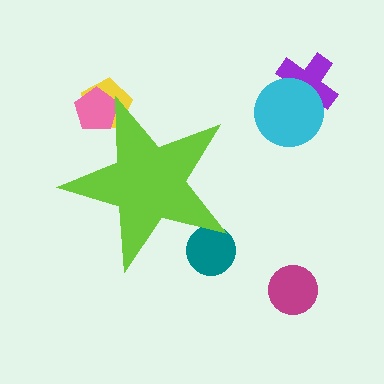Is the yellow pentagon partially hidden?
Yes, the yellow pentagon is partially hidden behind the lime star.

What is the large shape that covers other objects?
A lime star.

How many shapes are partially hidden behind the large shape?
3 shapes are partially hidden.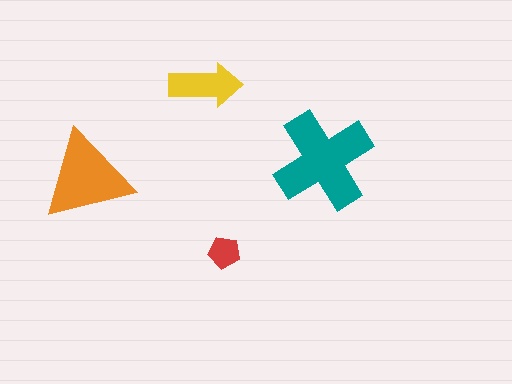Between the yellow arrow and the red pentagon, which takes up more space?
The yellow arrow.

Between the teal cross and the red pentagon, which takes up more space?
The teal cross.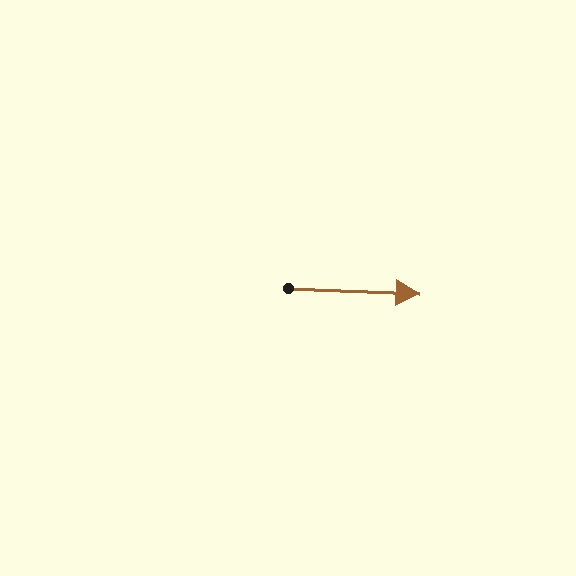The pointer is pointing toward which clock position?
Roughly 3 o'clock.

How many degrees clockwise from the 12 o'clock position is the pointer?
Approximately 92 degrees.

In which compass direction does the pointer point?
East.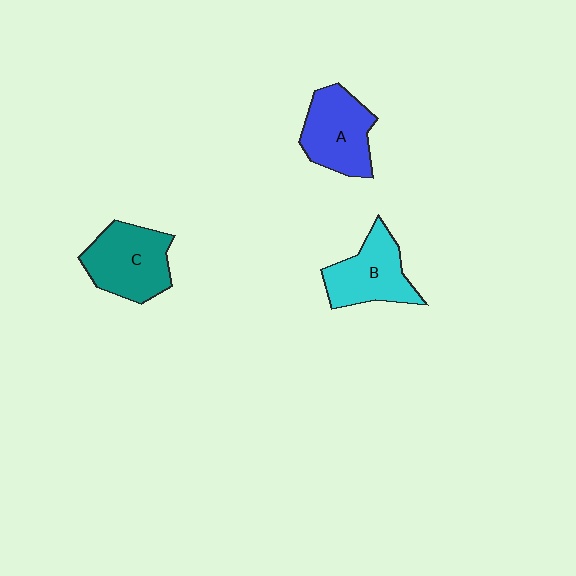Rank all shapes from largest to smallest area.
From largest to smallest: C (teal), A (blue), B (cyan).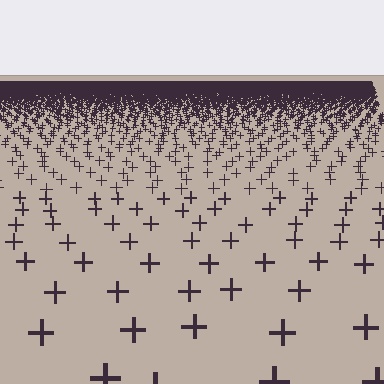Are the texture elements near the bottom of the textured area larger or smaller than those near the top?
Larger. Near the bottom, elements are closer to the viewer and appear at a bigger on-screen size.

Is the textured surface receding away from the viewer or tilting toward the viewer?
The surface is receding away from the viewer. Texture elements get smaller and denser toward the top.